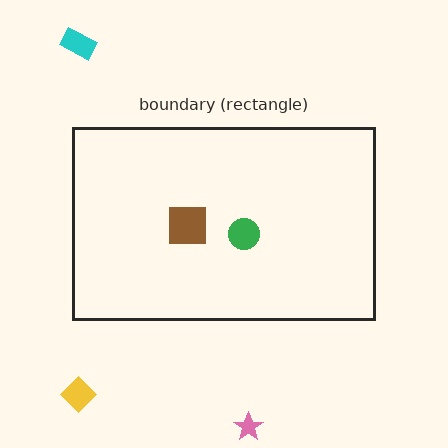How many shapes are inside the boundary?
2 inside, 3 outside.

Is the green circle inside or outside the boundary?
Inside.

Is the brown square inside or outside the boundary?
Inside.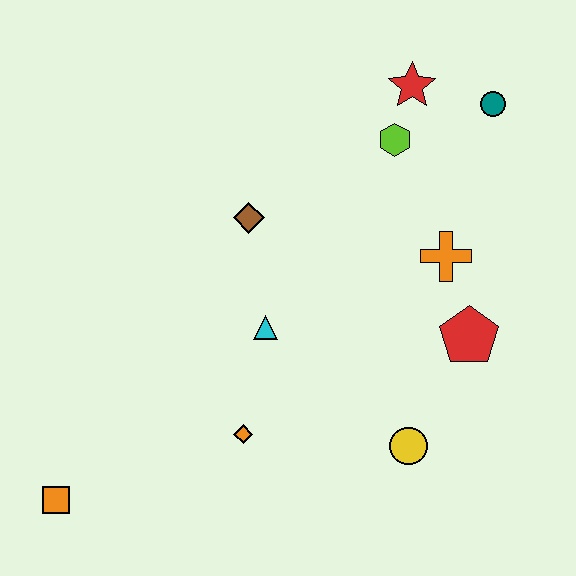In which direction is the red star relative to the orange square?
The red star is above the orange square.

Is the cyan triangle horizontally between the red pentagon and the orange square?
Yes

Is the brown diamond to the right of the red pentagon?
No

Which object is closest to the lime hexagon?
The red star is closest to the lime hexagon.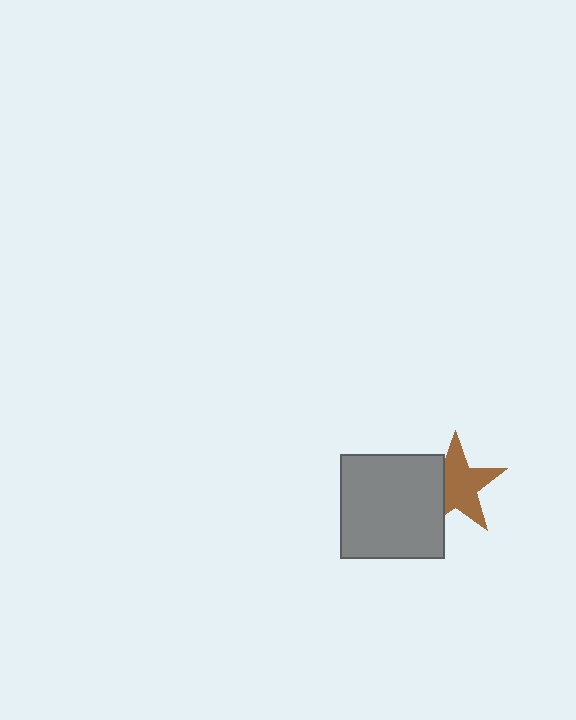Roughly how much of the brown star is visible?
Most of it is visible (roughly 68%).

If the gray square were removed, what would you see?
You would see the complete brown star.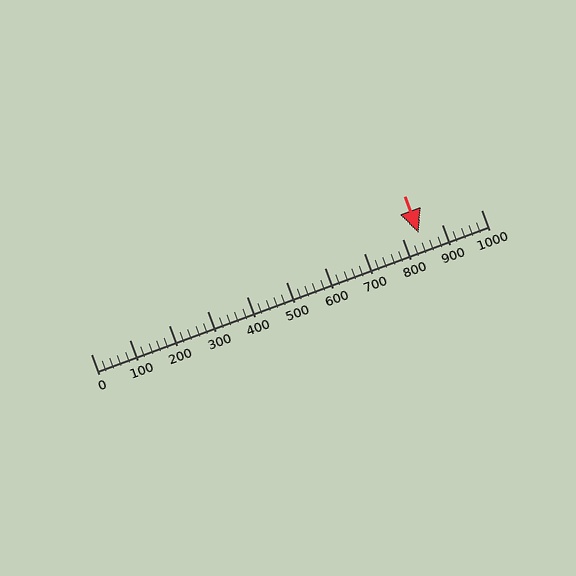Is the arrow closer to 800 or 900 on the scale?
The arrow is closer to 800.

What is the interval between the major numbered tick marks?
The major tick marks are spaced 100 units apart.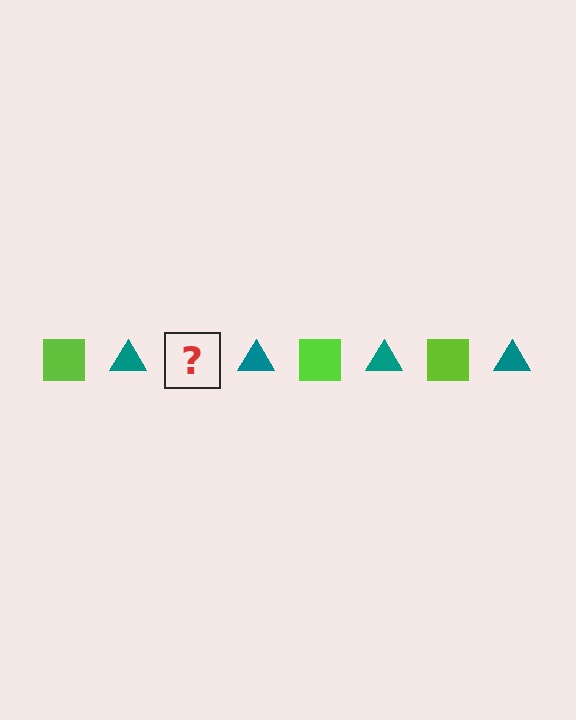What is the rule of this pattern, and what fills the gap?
The rule is that the pattern alternates between lime square and teal triangle. The gap should be filled with a lime square.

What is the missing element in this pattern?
The missing element is a lime square.